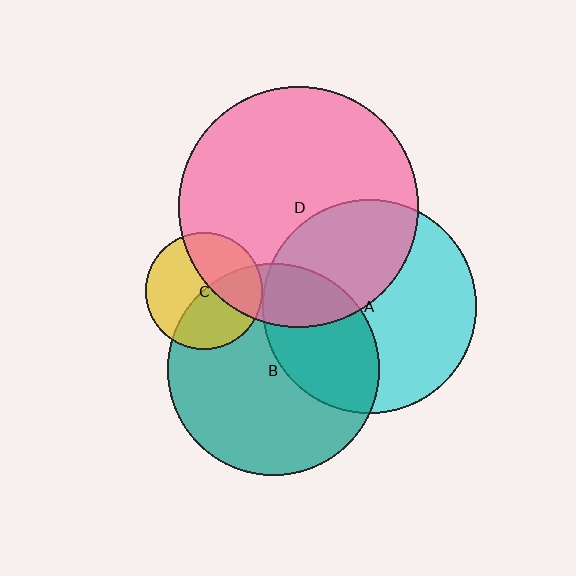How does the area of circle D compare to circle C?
Approximately 4.2 times.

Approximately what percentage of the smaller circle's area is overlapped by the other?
Approximately 45%.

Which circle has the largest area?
Circle D (pink).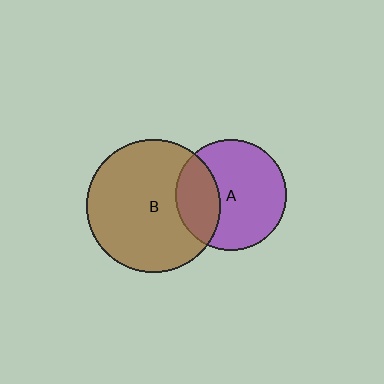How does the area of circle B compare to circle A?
Approximately 1.4 times.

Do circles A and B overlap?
Yes.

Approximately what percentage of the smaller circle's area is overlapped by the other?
Approximately 30%.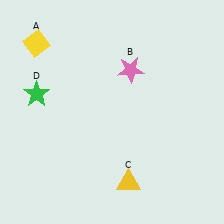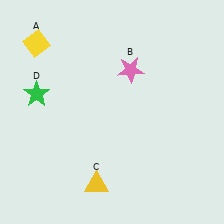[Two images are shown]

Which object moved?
The yellow triangle (C) moved left.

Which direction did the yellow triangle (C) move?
The yellow triangle (C) moved left.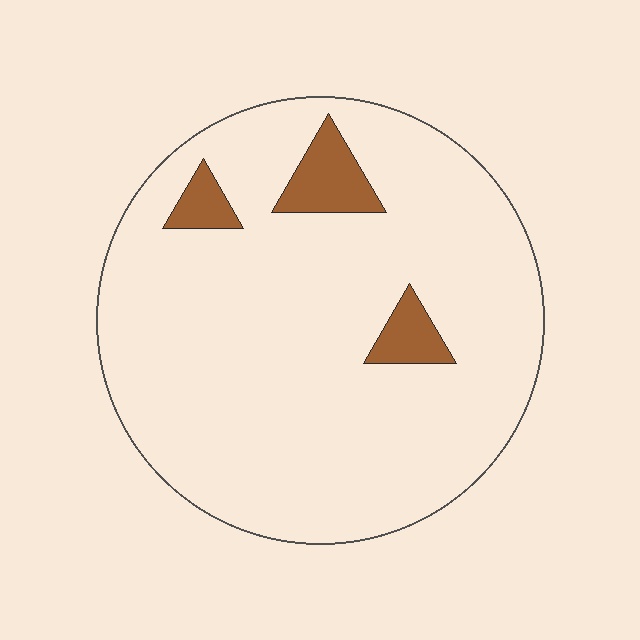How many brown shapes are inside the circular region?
3.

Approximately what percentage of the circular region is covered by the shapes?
Approximately 10%.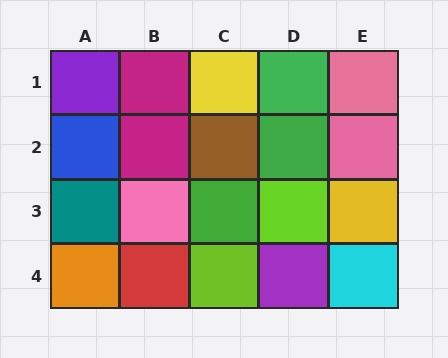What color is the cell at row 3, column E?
Yellow.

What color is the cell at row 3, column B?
Pink.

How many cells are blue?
1 cell is blue.